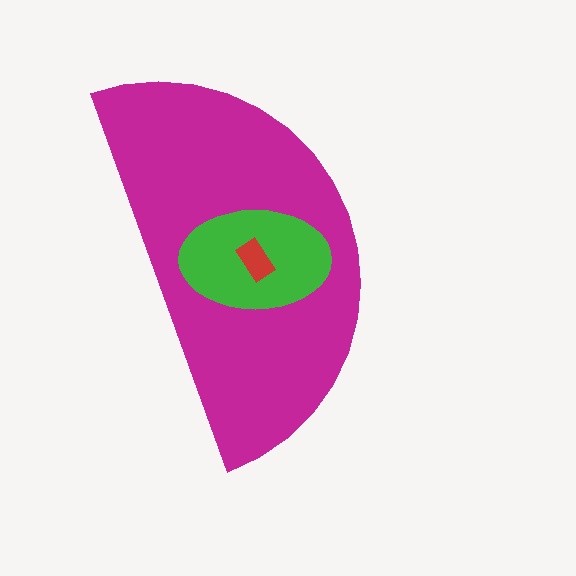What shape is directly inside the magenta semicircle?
The green ellipse.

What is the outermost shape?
The magenta semicircle.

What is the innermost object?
The red rectangle.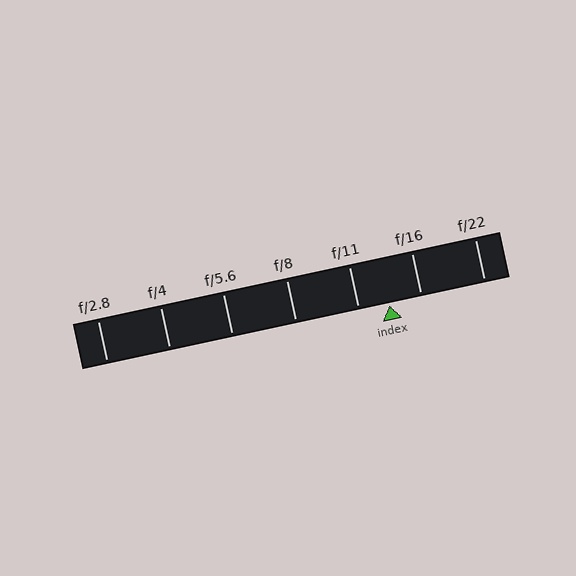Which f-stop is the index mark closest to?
The index mark is closest to f/11.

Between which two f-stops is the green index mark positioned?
The index mark is between f/11 and f/16.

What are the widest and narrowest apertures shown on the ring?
The widest aperture shown is f/2.8 and the narrowest is f/22.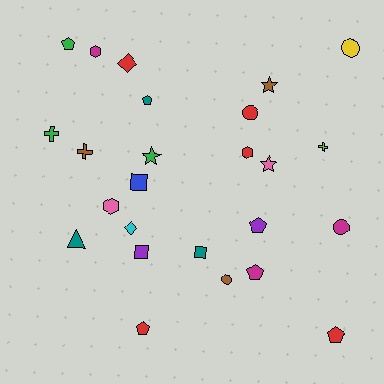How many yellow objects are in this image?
There is 1 yellow object.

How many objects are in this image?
There are 25 objects.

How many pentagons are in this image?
There are 6 pentagons.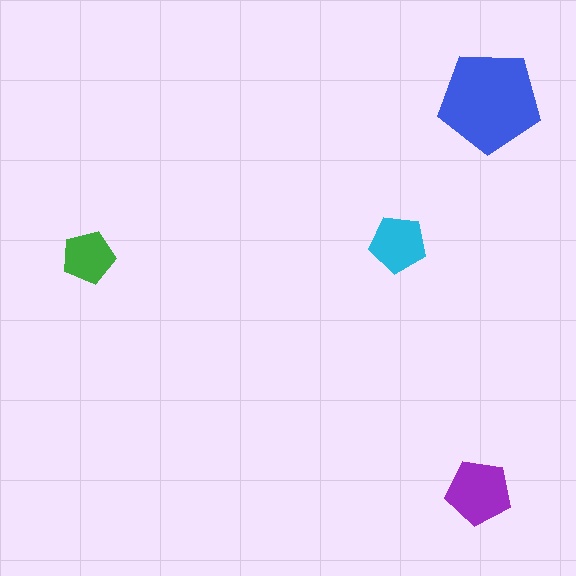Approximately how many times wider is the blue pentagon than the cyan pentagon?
About 2 times wider.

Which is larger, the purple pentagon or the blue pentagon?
The blue one.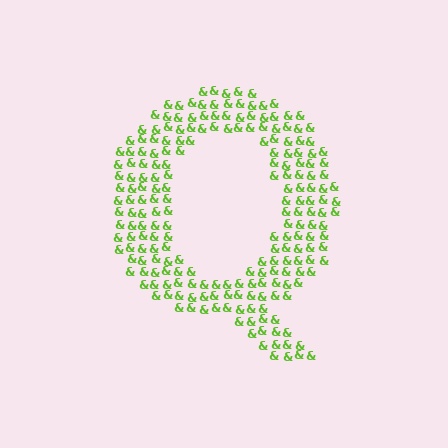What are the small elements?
The small elements are ampersands.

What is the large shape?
The large shape is the letter Q.